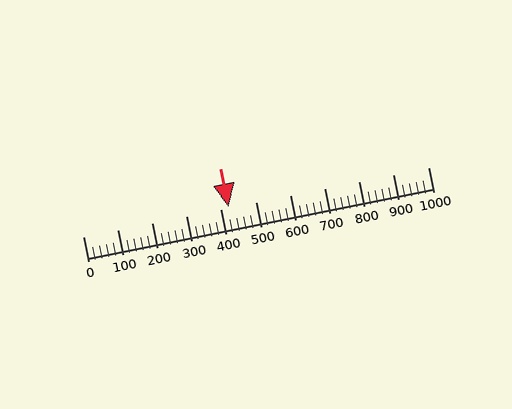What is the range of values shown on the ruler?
The ruler shows values from 0 to 1000.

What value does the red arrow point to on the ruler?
The red arrow points to approximately 422.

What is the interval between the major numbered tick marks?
The major tick marks are spaced 100 units apart.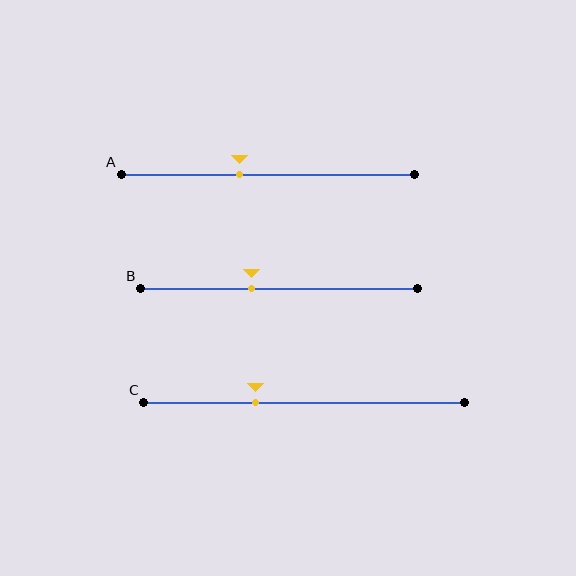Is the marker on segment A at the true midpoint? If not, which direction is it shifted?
No, the marker on segment A is shifted to the left by about 10% of the segment length.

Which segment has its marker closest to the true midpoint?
Segment A has its marker closest to the true midpoint.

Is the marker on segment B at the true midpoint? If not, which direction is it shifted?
No, the marker on segment B is shifted to the left by about 10% of the segment length.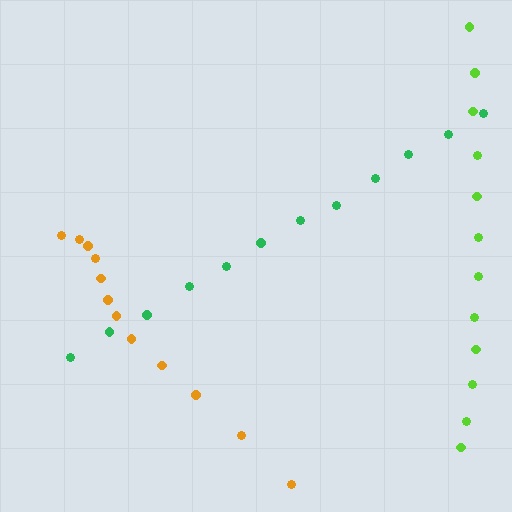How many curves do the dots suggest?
There are 3 distinct paths.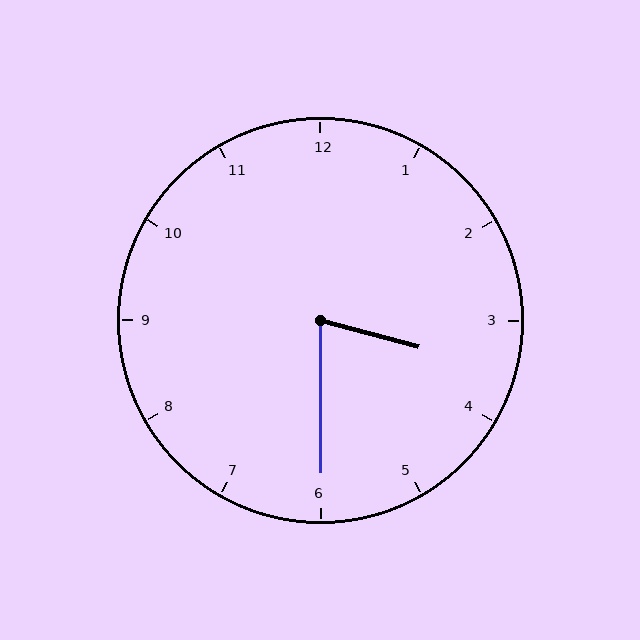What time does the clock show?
3:30.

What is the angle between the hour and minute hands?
Approximately 75 degrees.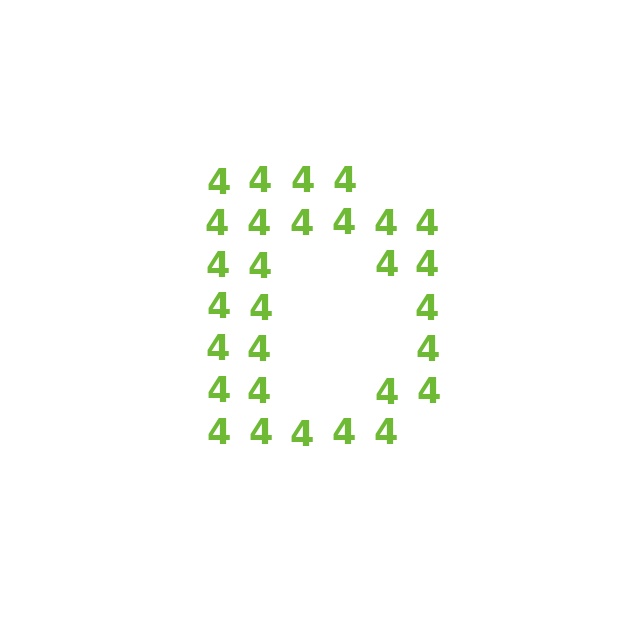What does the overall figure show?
The overall figure shows the letter D.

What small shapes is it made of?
It is made of small digit 4's.